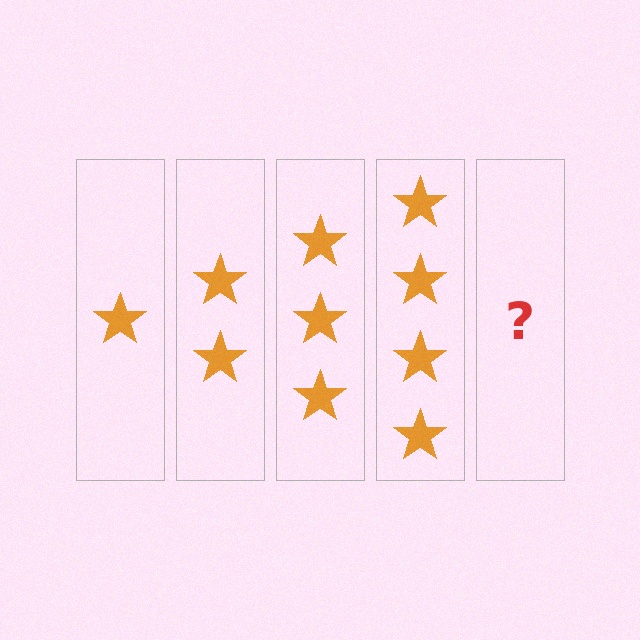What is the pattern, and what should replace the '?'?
The pattern is that each step adds one more star. The '?' should be 5 stars.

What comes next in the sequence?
The next element should be 5 stars.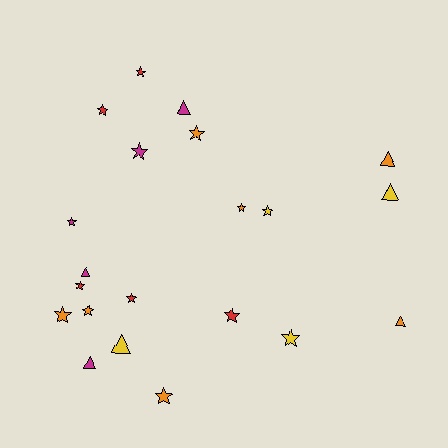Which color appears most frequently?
Orange, with 7 objects.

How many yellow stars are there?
There are 2 yellow stars.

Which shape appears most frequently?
Star, with 14 objects.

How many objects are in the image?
There are 21 objects.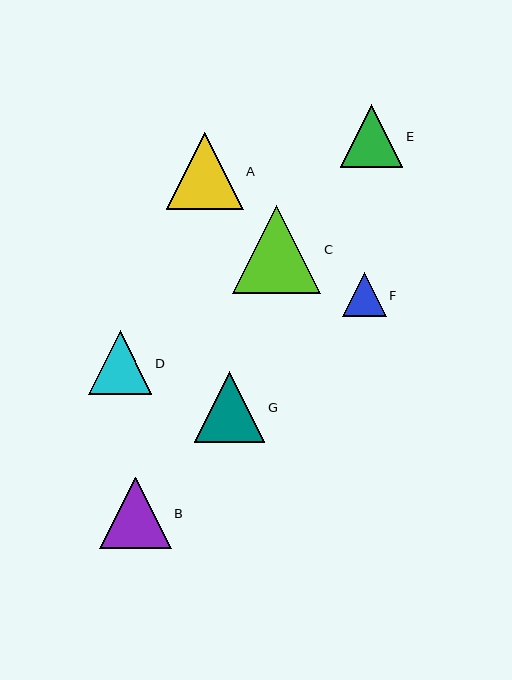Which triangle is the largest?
Triangle C is the largest with a size of approximately 88 pixels.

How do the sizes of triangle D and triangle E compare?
Triangle D and triangle E are approximately the same size.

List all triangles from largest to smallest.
From largest to smallest: C, A, B, G, D, E, F.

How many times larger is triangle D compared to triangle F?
Triangle D is approximately 1.4 times the size of triangle F.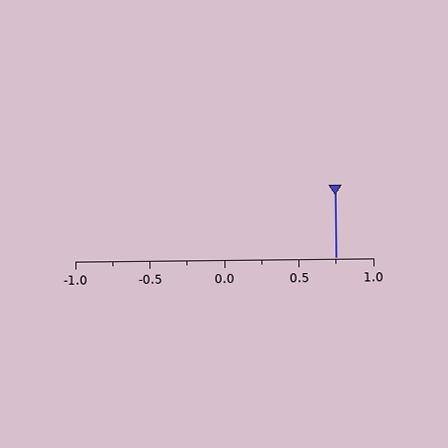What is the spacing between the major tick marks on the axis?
The major ticks are spaced 0.5 apart.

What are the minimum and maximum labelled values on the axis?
The axis runs from -1.0 to 1.0.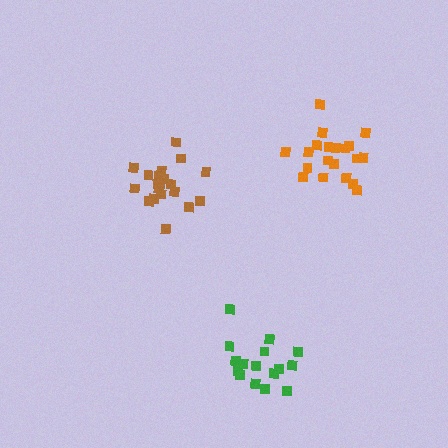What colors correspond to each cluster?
The clusters are colored: green, brown, orange.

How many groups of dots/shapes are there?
There are 3 groups.